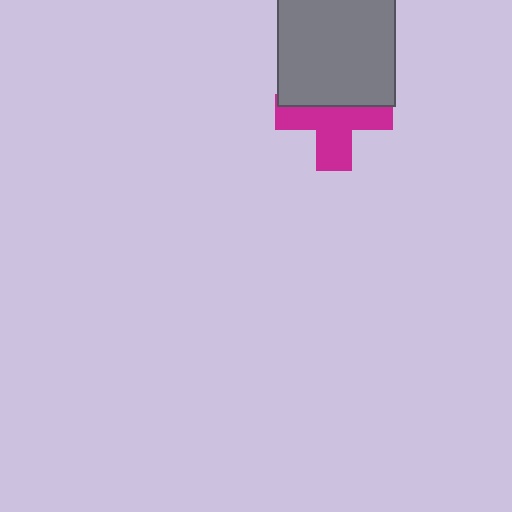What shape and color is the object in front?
The object in front is a gray rectangle.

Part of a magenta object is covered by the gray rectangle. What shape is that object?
It is a cross.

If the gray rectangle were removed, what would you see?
You would see the complete magenta cross.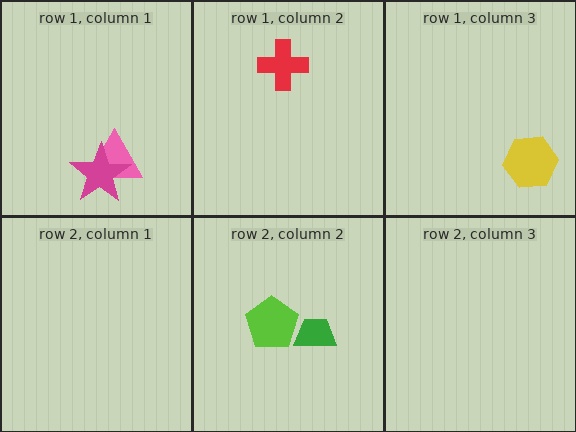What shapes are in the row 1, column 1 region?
The pink triangle, the magenta star.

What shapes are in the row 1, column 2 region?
The red cross.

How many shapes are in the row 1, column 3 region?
1.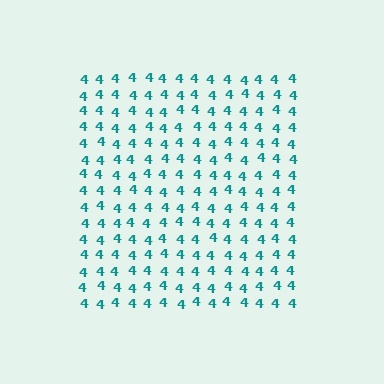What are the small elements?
The small elements are digit 4's.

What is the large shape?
The large shape is a square.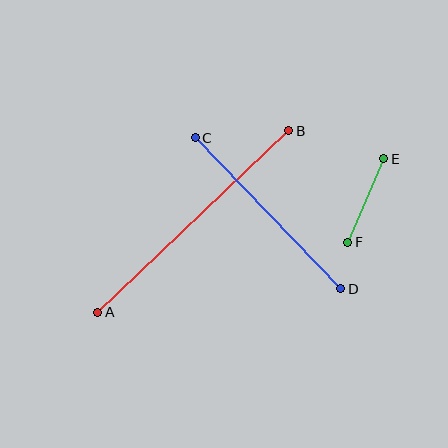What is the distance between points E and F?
The distance is approximately 91 pixels.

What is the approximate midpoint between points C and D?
The midpoint is at approximately (268, 213) pixels.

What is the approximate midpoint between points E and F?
The midpoint is at approximately (366, 200) pixels.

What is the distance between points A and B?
The distance is approximately 263 pixels.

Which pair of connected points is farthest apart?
Points A and B are farthest apart.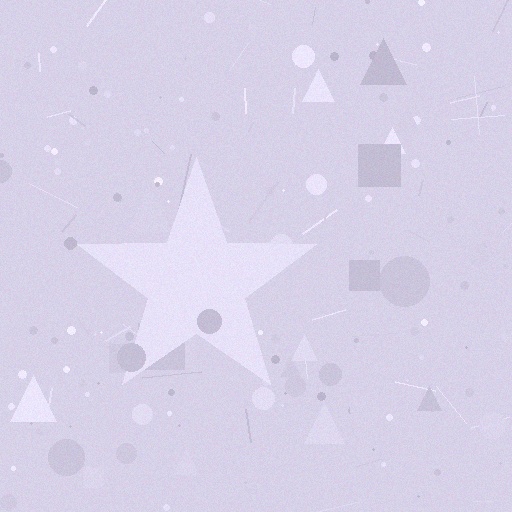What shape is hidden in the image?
A star is hidden in the image.